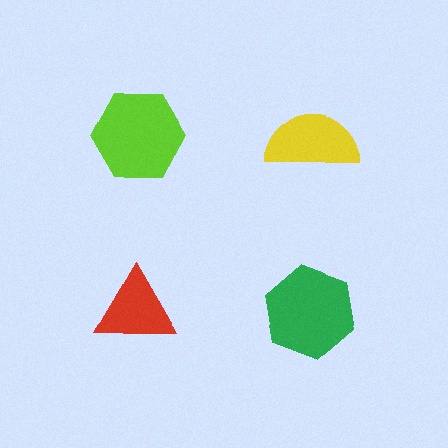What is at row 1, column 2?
A yellow semicircle.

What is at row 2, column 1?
A red triangle.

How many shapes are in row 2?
2 shapes.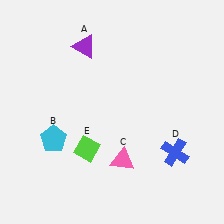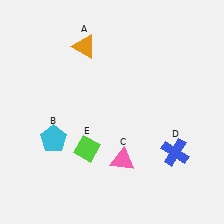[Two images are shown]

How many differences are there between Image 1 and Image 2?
There is 1 difference between the two images.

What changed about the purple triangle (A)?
In Image 1, A is purple. In Image 2, it changed to orange.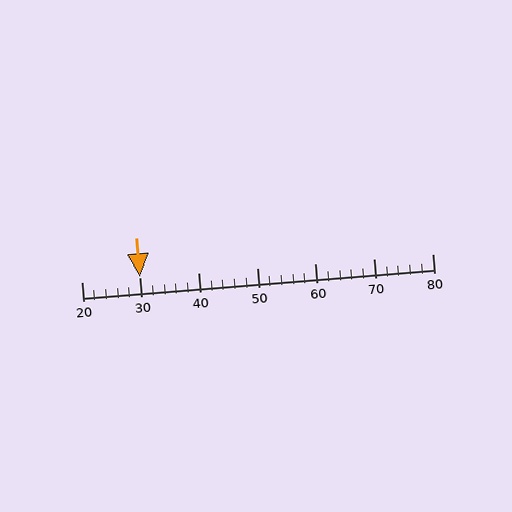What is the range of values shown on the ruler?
The ruler shows values from 20 to 80.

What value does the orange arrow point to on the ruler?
The orange arrow points to approximately 30.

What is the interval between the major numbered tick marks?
The major tick marks are spaced 10 units apart.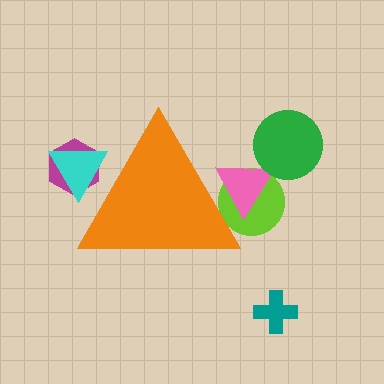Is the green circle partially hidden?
No, the green circle is fully visible.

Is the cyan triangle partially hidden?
Yes, the cyan triangle is partially hidden behind the orange triangle.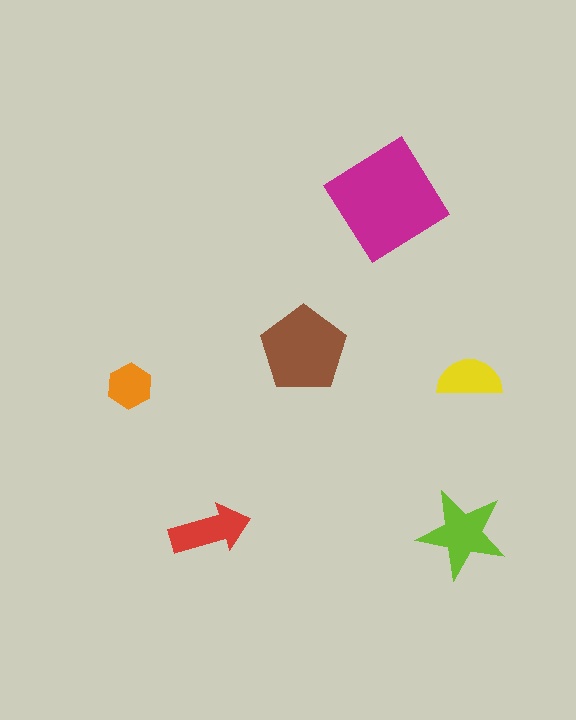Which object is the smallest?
The orange hexagon.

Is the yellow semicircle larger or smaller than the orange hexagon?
Larger.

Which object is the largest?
The magenta diamond.